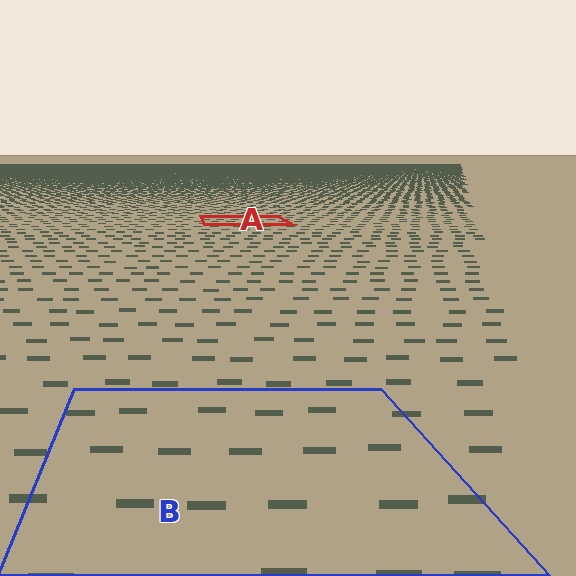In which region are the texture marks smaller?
The texture marks are smaller in region A, because it is farther away.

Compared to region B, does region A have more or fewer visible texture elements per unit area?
Region A has more texture elements per unit area — they are packed more densely because it is farther away.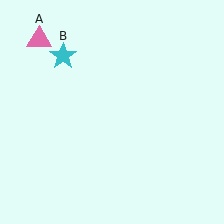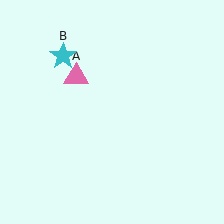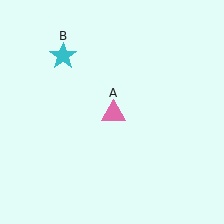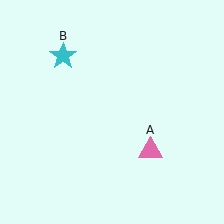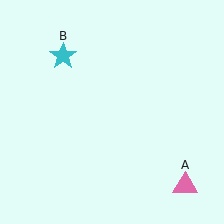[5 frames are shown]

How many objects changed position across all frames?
1 object changed position: pink triangle (object A).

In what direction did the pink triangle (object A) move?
The pink triangle (object A) moved down and to the right.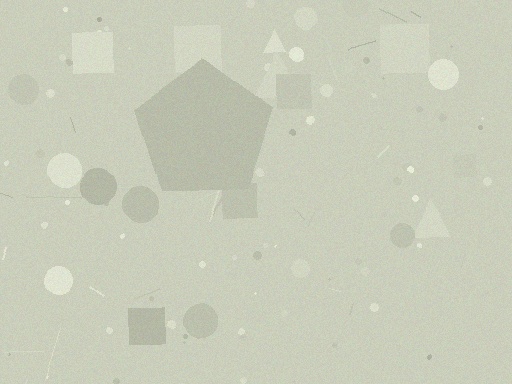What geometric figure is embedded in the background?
A pentagon is embedded in the background.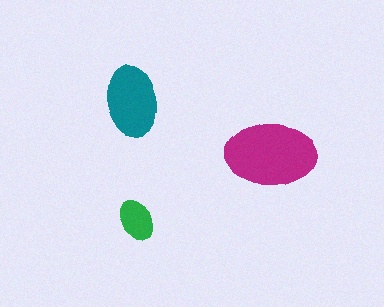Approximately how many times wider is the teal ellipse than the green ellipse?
About 1.5 times wider.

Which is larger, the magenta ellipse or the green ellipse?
The magenta one.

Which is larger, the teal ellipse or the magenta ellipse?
The magenta one.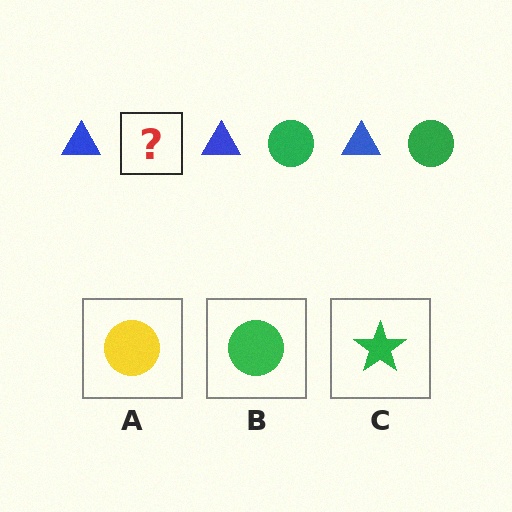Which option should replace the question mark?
Option B.